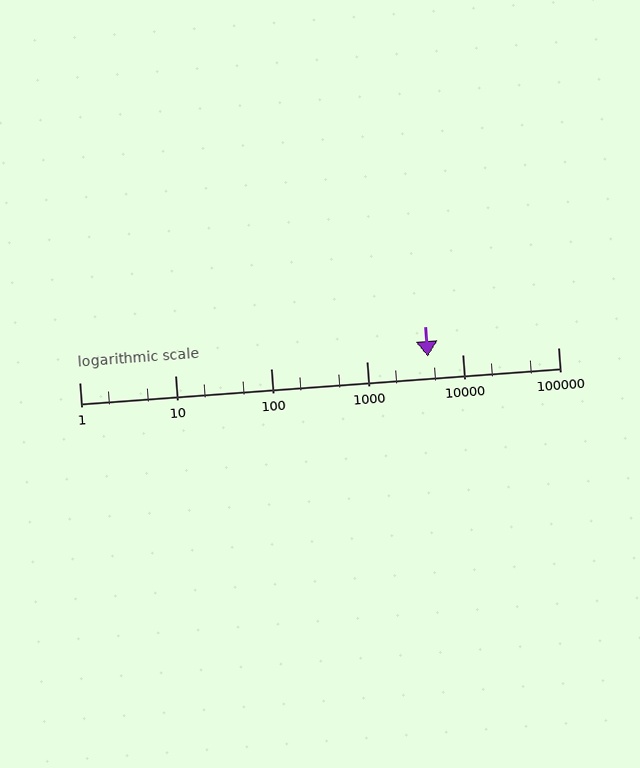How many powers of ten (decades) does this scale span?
The scale spans 5 decades, from 1 to 100000.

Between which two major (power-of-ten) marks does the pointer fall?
The pointer is between 1000 and 10000.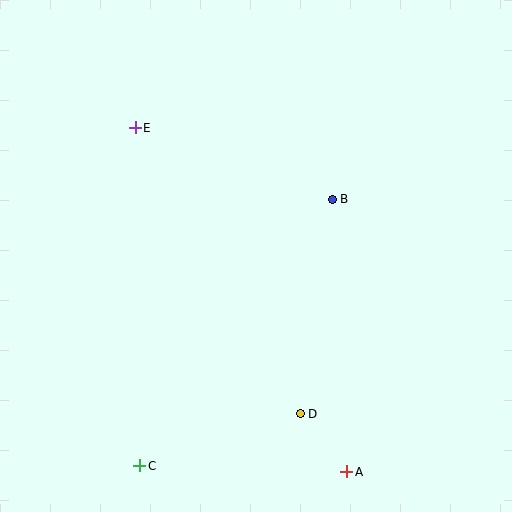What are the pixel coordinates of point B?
Point B is at (332, 199).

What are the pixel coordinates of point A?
Point A is at (347, 472).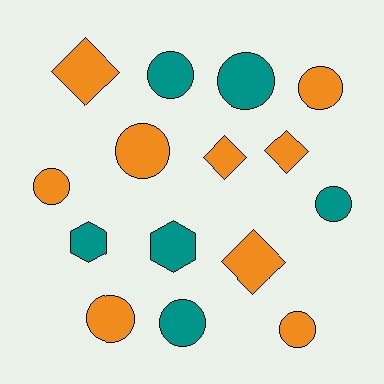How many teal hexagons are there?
There are 2 teal hexagons.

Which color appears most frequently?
Orange, with 9 objects.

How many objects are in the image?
There are 15 objects.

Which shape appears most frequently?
Circle, with 9 objects.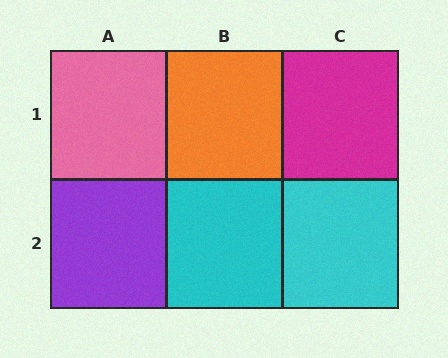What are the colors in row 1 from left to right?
Pink, orange, magenta.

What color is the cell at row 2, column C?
Cyan.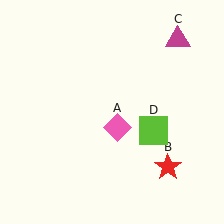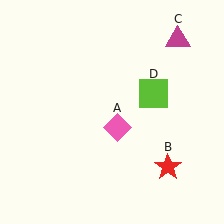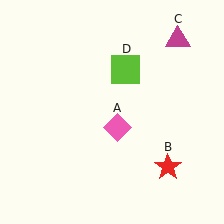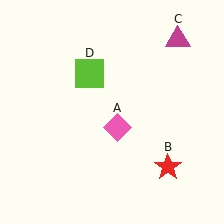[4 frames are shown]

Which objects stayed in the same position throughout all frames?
Pink diamond (object A) and red star (object B) and magenta triangle (object C) remained stationary.